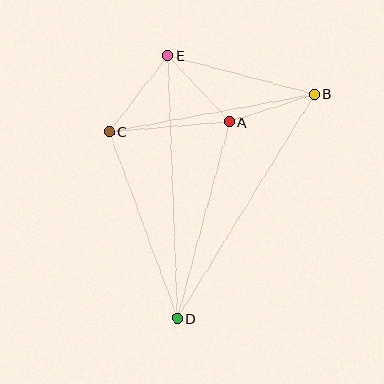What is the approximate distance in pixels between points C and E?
The distance between C and E is approximately 96 pixels.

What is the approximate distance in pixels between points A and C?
The distance between A and C is approximately 121 pixels.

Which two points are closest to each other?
Points A and B are closest to each other.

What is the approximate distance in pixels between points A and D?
The distance between A and D is approximately 203 pixels.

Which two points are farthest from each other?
Points B and D are farthest from each other.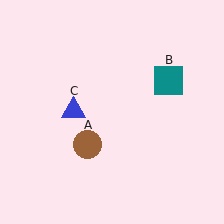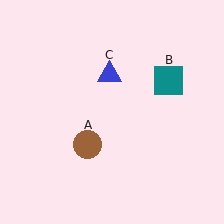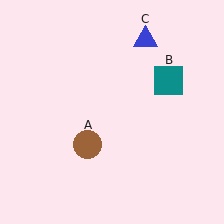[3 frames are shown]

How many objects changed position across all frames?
1 object changed position: blue triangle (object C).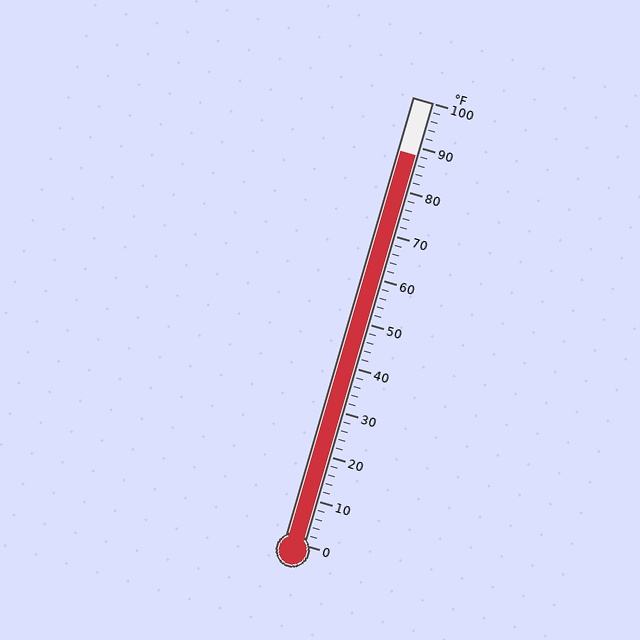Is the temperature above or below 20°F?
The temperature is above 20°F.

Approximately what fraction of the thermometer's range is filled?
The thermometer is filled to approximately 90% of its range.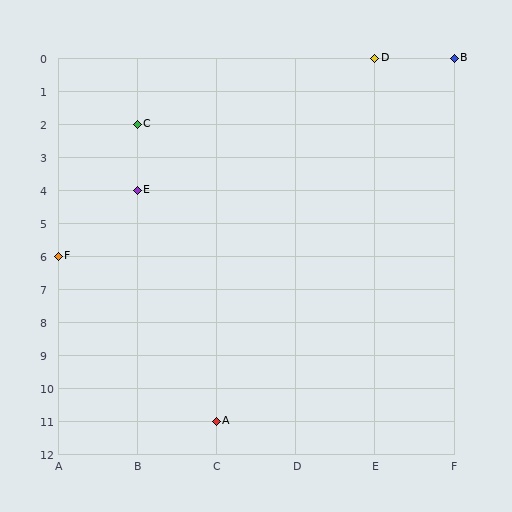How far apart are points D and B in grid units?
Points D and B are 1 column apart.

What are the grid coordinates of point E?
Point E is at grid coordinates (B, 4).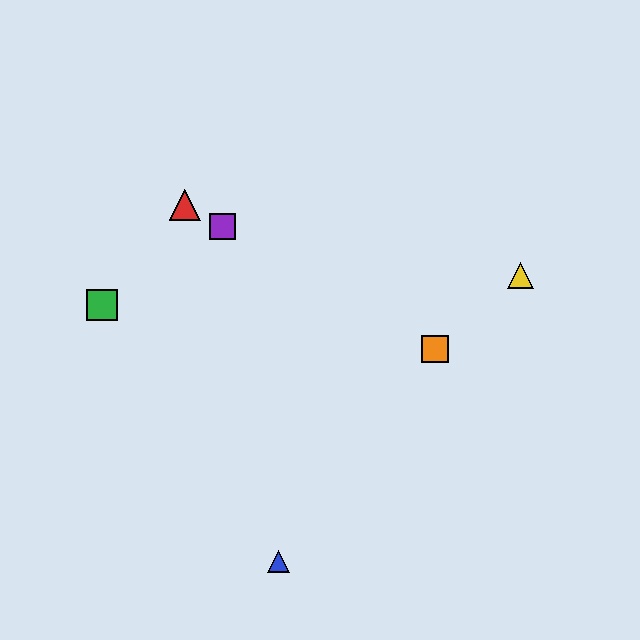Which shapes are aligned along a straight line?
The red triangle, the purple square, the orange square are aligned along a straight line.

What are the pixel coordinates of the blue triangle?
The blue triangle is at (279, 561).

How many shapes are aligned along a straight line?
3 shapes (the red triangle, the purple square, the orange square) are aligned along a straight line.